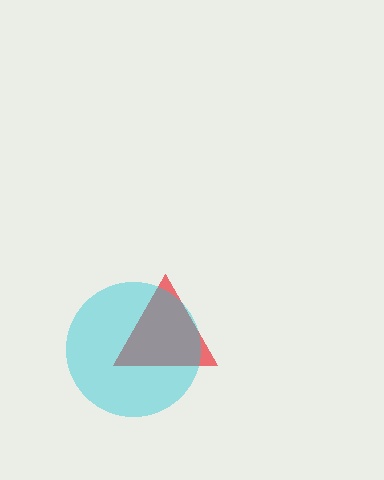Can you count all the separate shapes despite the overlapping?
Yes, there are 2 separate shapes.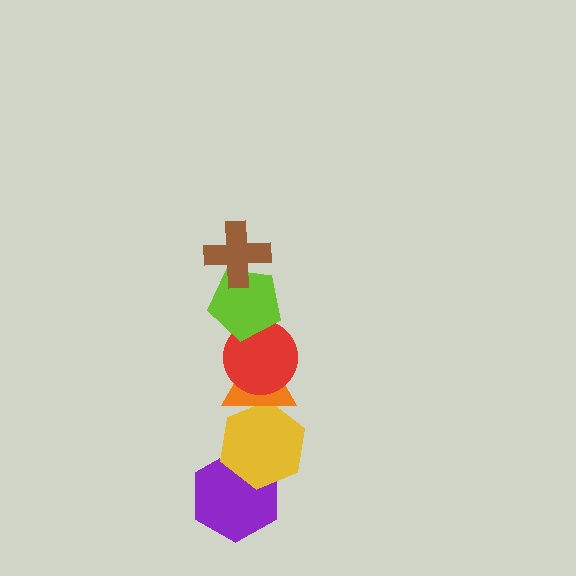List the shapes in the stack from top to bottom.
From top to bottom: the brown cross, the lime pentagon, the red circle, the orange triangle, the yellow hexagon, the purple hexagon.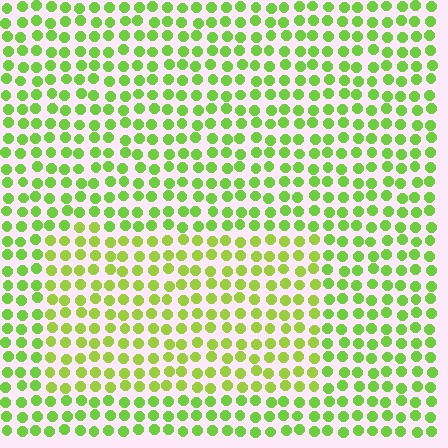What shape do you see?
I see a rectangle.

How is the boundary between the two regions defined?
The boundary is defined purely by a slight shift in hue (about 19 degrees). Spacing, size, and orientation are identical on both sides.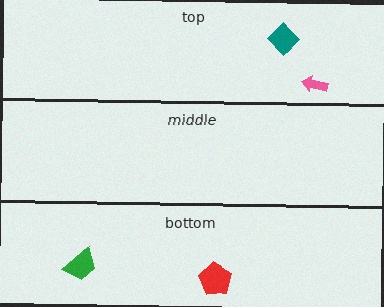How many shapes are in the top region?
2.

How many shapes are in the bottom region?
2.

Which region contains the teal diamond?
The top region.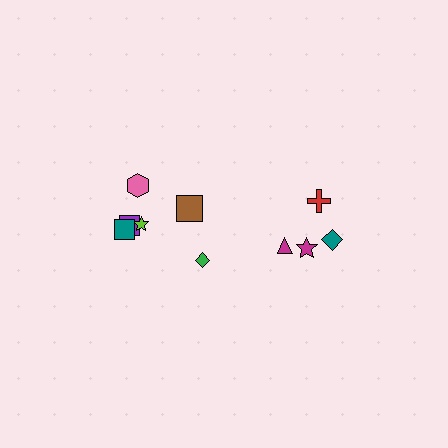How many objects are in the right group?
There are 4 objects.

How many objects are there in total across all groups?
There are 10 objects.